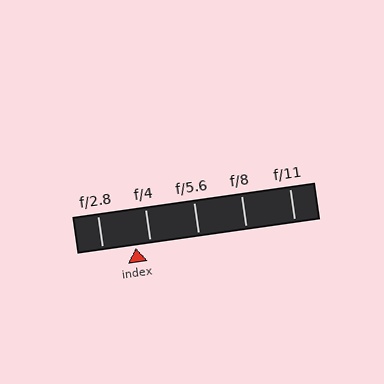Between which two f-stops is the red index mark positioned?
The index mark is between f/2.8 and f/4.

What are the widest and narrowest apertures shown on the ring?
The widest aperture shown is f/2.8 and the narrowest is f/11.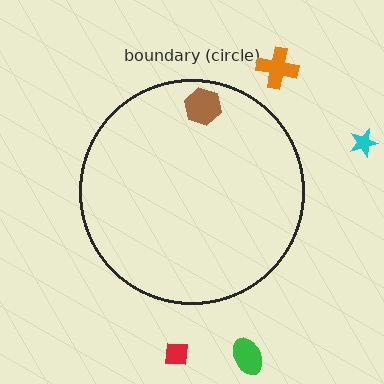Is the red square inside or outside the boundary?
Outside.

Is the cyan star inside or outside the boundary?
Outside.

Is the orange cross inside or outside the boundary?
Outside.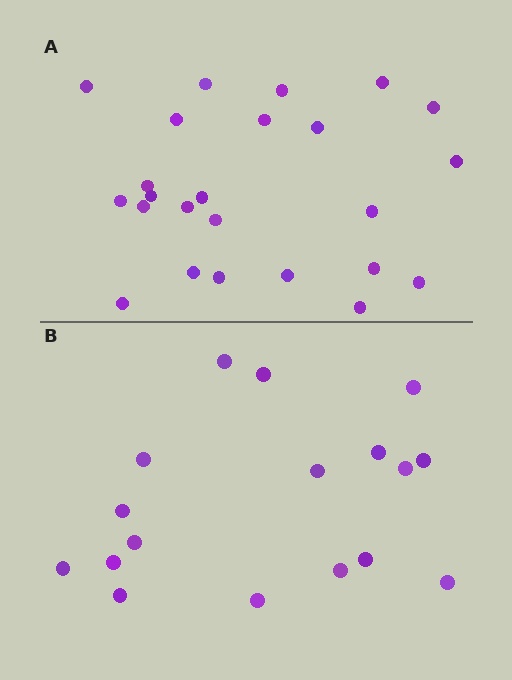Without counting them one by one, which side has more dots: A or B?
Region A (the top region) has more dots.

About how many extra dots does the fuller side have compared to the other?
Region A has roughly 8 or so more dots than region B.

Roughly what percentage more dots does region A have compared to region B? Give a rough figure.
About 40% more.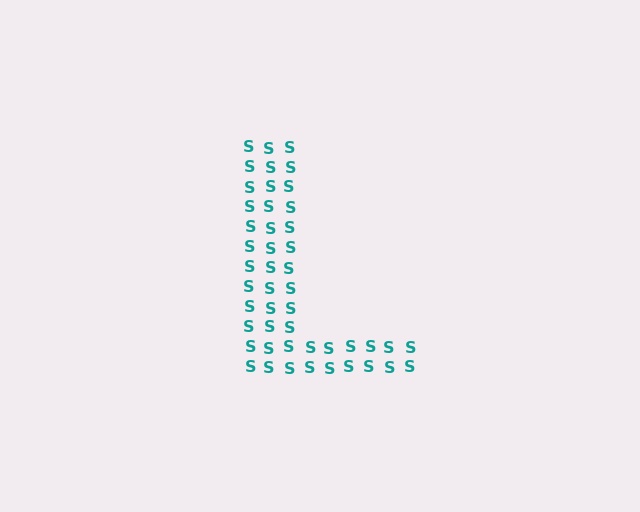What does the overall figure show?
The overall figure shows the letter L.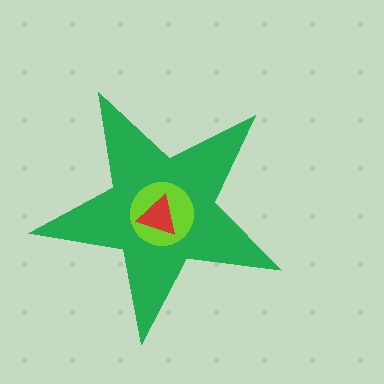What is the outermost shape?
The green star.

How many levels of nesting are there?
3.